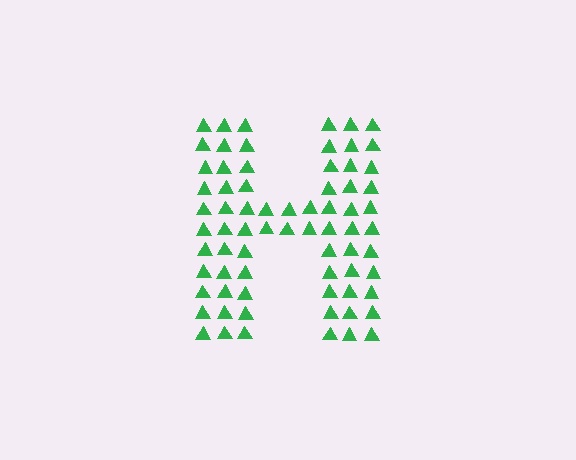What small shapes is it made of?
It is made of small triangles.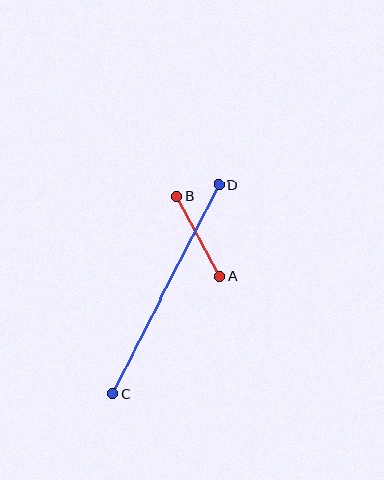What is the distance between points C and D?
The distance is approximately 234 pixels.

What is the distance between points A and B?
The distance is approximately 91 pixels.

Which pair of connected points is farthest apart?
Points C and D are farthest apart.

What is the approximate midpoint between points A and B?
The midpoint is at approximately (198, 236) pixels.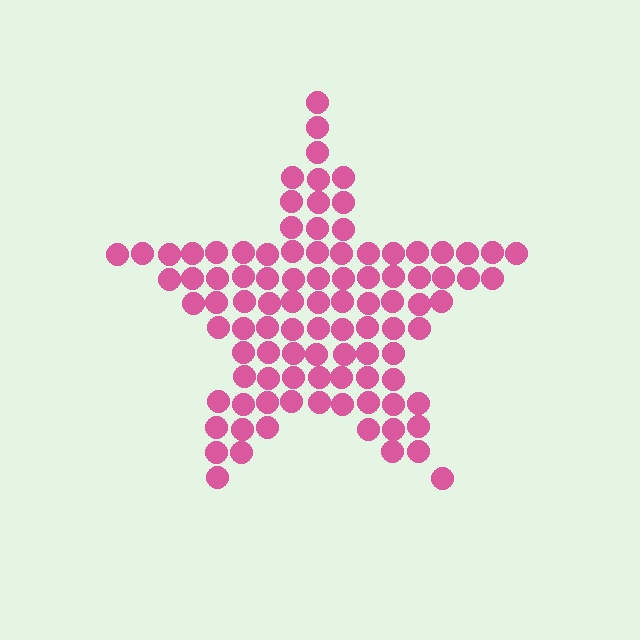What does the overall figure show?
The overall figure shows a star.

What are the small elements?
The small elements are circles.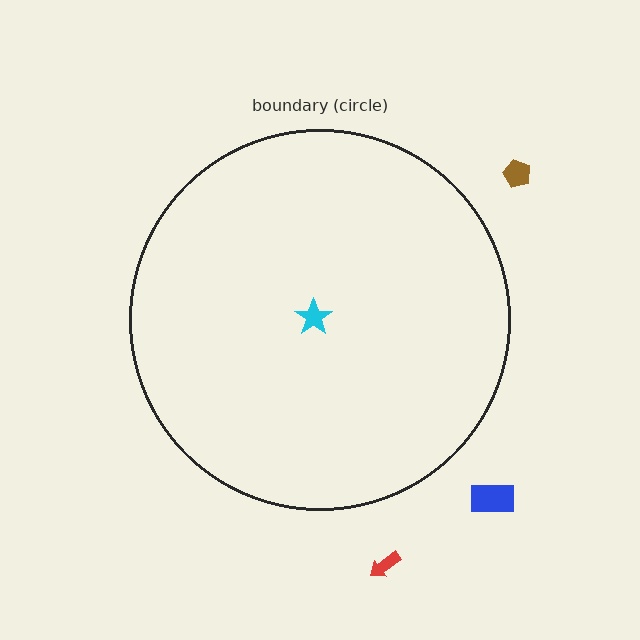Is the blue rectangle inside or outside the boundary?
Outside.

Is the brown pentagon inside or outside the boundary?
Outside.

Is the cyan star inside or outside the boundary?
Inside.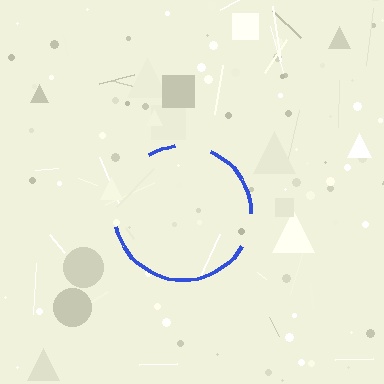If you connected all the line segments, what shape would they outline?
They would outline a circle.